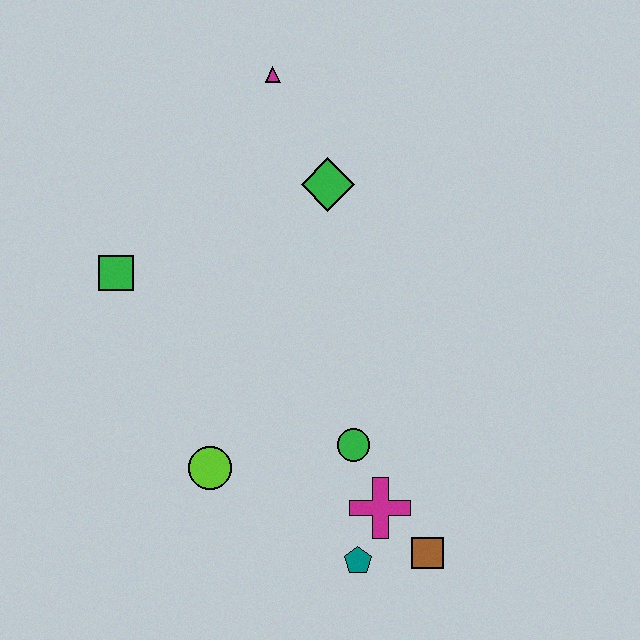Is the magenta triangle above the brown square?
Yes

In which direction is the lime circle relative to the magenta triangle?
The lime circle is below the magenta triangle.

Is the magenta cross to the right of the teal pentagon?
Yes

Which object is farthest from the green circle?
The magenta triangle is farthest from the green circle.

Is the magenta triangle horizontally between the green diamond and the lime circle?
Yes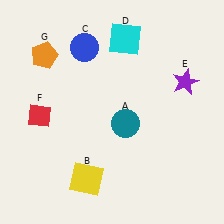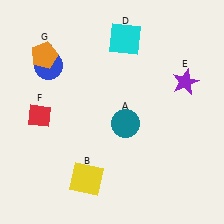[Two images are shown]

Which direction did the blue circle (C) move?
The blue circle (C) moved left.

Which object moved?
The blue circle (C) moved left.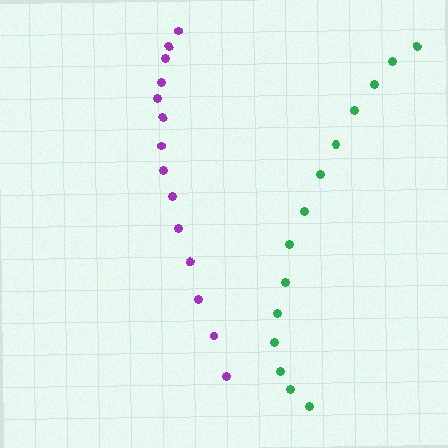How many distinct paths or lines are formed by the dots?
There are 2 distinct paths.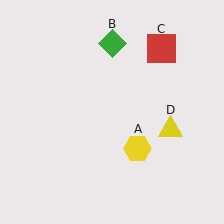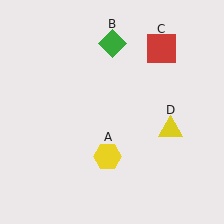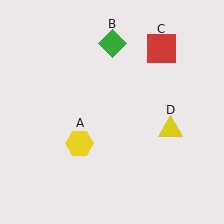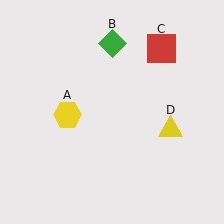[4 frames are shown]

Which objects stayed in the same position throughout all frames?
Green diamond (object B) and red square (object C) and yellow triangle (object D) remained stationary.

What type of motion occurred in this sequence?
The yellow hexagon (object A) rotated clockwise around the center of the scene.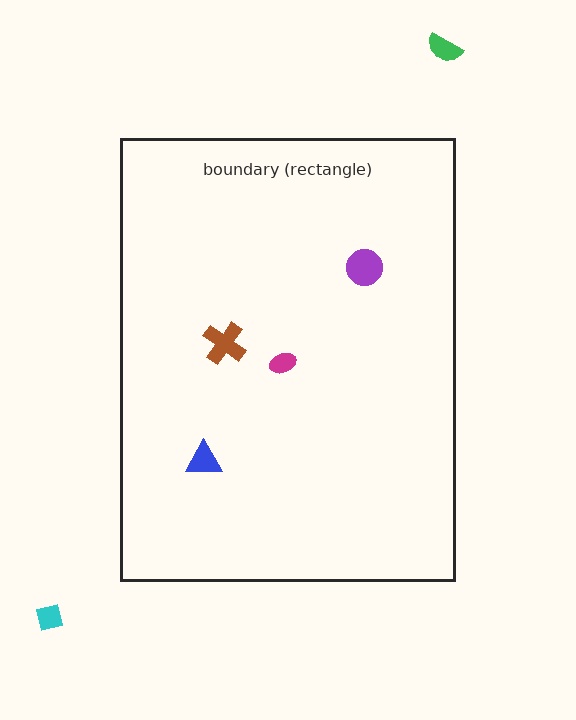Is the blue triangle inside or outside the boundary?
Inside.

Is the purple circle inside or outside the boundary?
Inside.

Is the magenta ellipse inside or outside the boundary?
Inside.